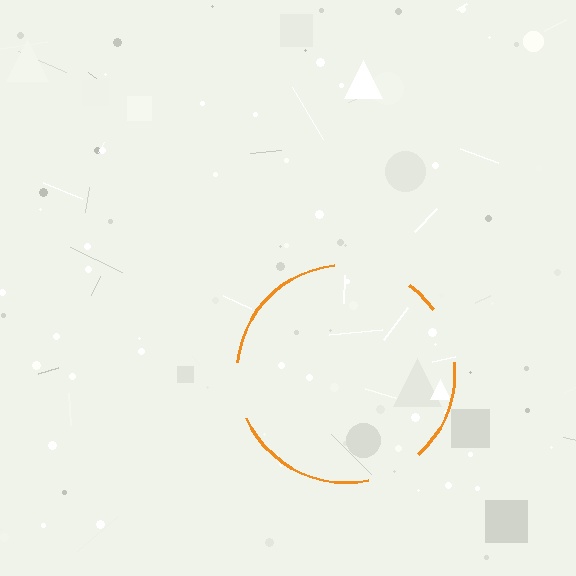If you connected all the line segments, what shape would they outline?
They would outline a circle.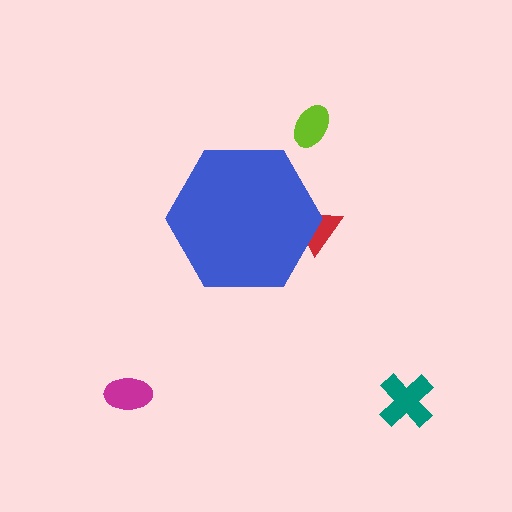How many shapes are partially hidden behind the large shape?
1 shape is partially hidden.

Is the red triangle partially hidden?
Yes, the red triangle is partially hidden behind the blue hexagon.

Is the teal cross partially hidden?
No, the teal cross is fully visible.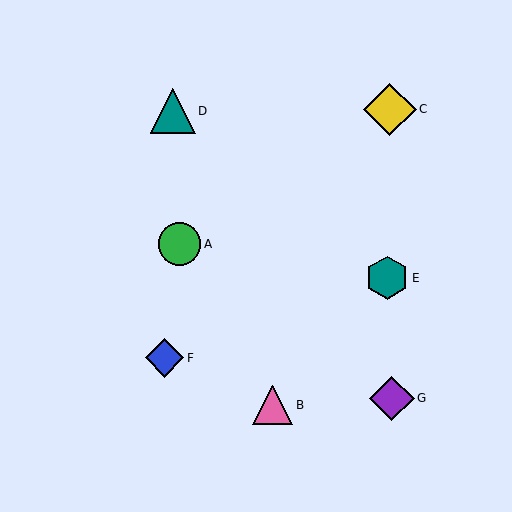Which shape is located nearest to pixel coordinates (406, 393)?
The purple diamond (labeled G) at (392, 399) is nearest to that location.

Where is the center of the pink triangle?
The center of the pink triangle is at (273, 405).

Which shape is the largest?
The yellow diamond (labeled C) is the largest.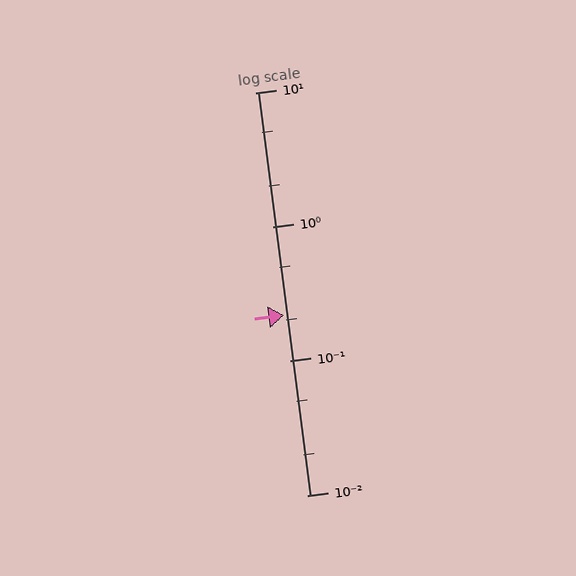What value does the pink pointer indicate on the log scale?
The pointer indicates approximately 0.22.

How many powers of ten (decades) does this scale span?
The scale spans 3 decades, from 0.01 to 10.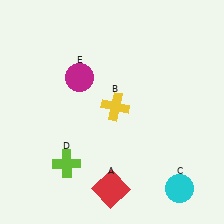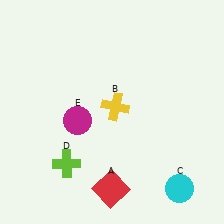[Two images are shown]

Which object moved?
The magenta circle (E) moved down.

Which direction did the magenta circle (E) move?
The magenta circle (E) moved down.